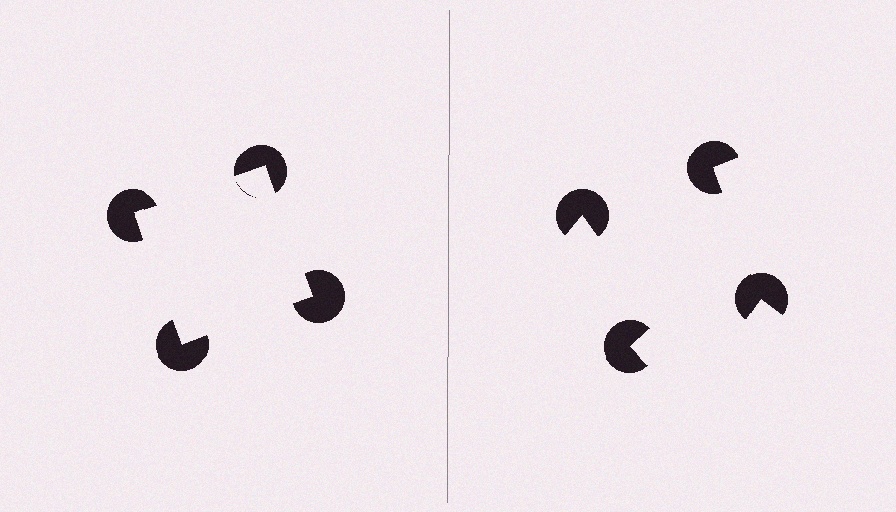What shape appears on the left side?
An illusory square.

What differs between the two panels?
The pac-man discs are positioned identically on both sides; only the wedge orientations differ. On the left they align to a square; on the right they are misaligned.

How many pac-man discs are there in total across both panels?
8 — 4 on each side.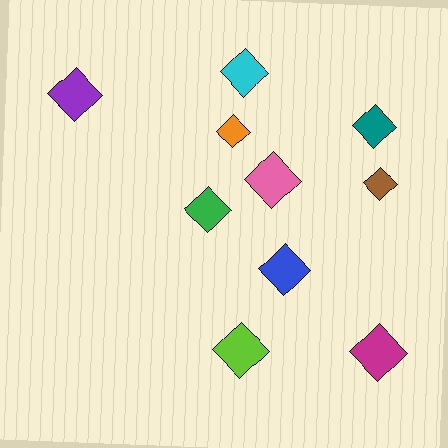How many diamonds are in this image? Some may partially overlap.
There are 10 diamonds.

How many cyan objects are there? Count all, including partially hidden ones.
There is 1 cyan object.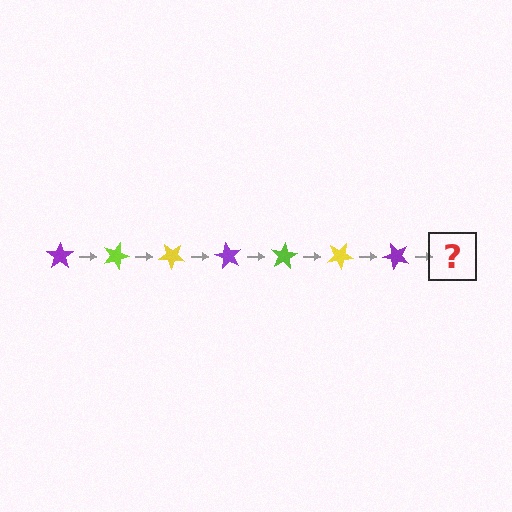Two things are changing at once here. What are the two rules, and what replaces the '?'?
The two rules are that it rotates 20 degrees each step and the color cycles through purple, lime, and yellow. The '?' should be a lime star, rotated 140 degrees from the start.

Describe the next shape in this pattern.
It should be a lime star, rotated 140 degrees from the start.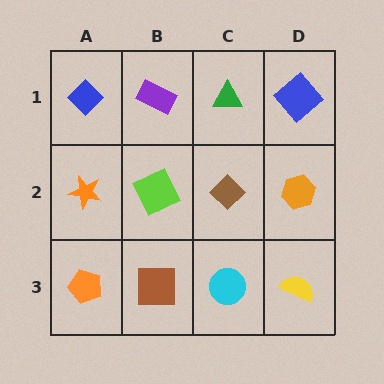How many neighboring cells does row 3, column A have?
2.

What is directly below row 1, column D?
An orange hexagon.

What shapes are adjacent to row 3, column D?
An orange hexagon (row 2, column D), a cyan circle (row 3, column C).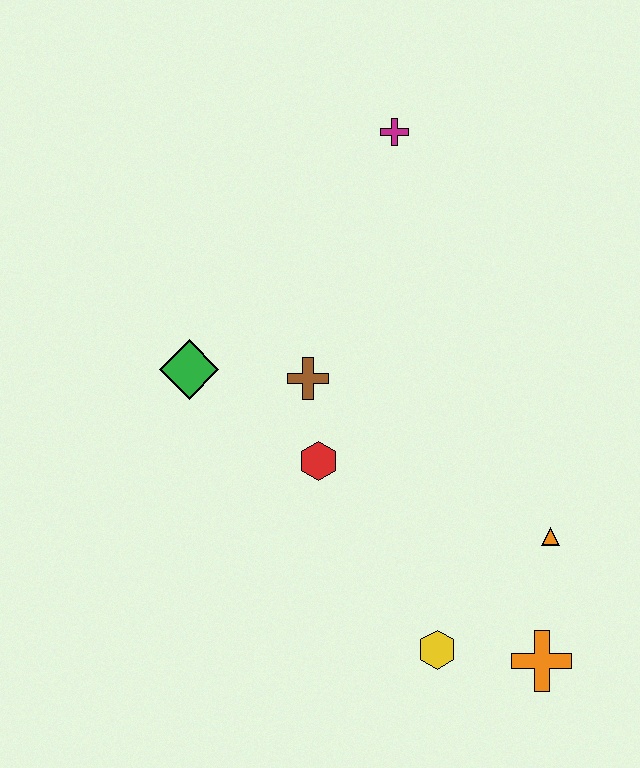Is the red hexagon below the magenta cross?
Yes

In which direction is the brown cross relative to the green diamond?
The brown cross is to the right of the green diamond.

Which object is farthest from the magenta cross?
The orange cross is farthest from the magenta cross.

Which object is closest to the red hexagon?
The brown cross is closest to the red hexagon.